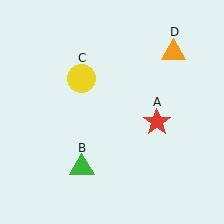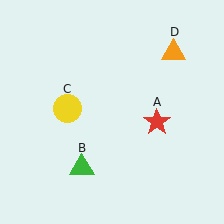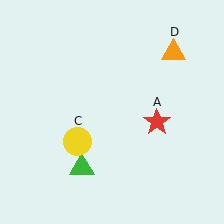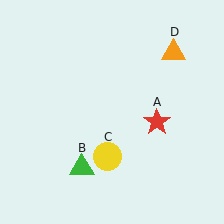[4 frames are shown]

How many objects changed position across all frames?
1 object changed position: yellow circle (object C).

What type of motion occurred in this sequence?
The yellow circle (object C) rotated counterclockwise around the center of the scene.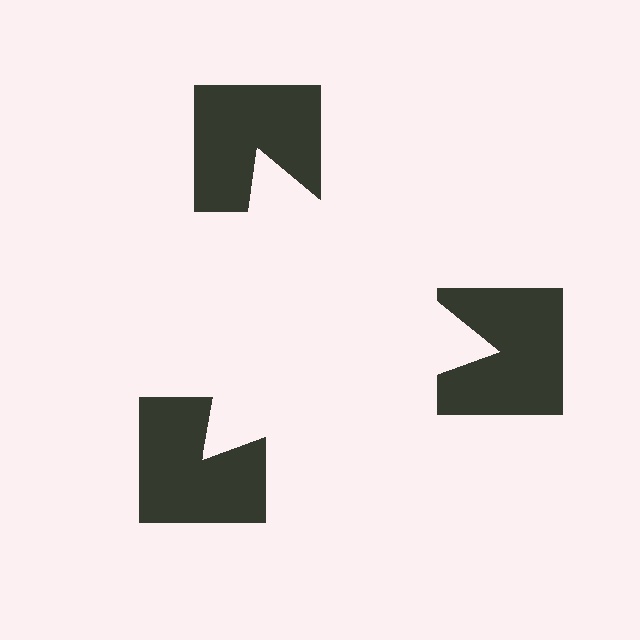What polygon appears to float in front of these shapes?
An illusory triangle — its edges are inferred from the aligned wedge cuts in the notched squares, not physically drawn.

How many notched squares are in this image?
There are 3 — one at each vertex of the illusory triangle.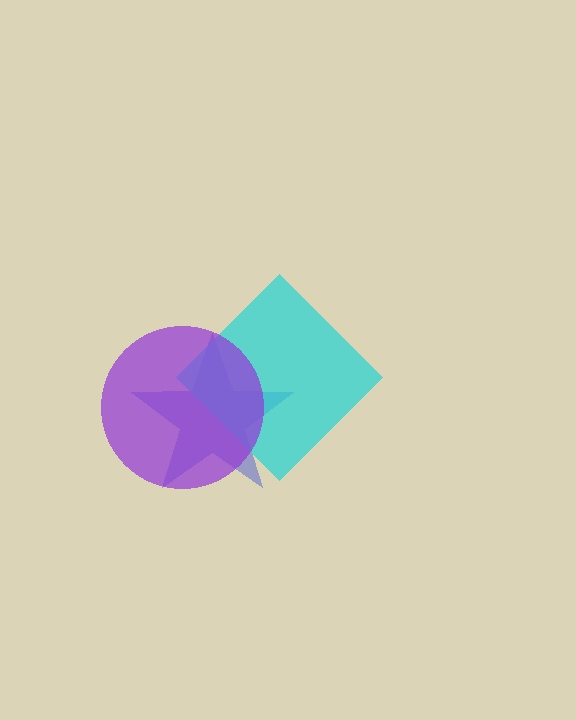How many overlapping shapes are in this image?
There are 3 overlapping shapes in the image.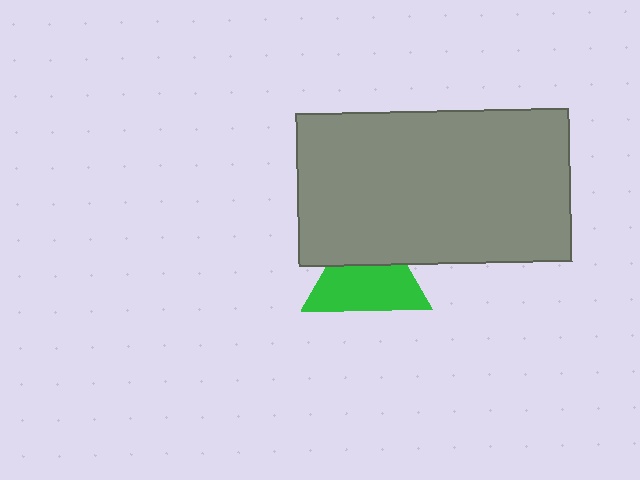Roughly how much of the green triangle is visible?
About half of it is visible (roughly 62%).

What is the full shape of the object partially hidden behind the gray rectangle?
The partially hidden object is a green triangle.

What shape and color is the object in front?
The object in front is a gray rectangle.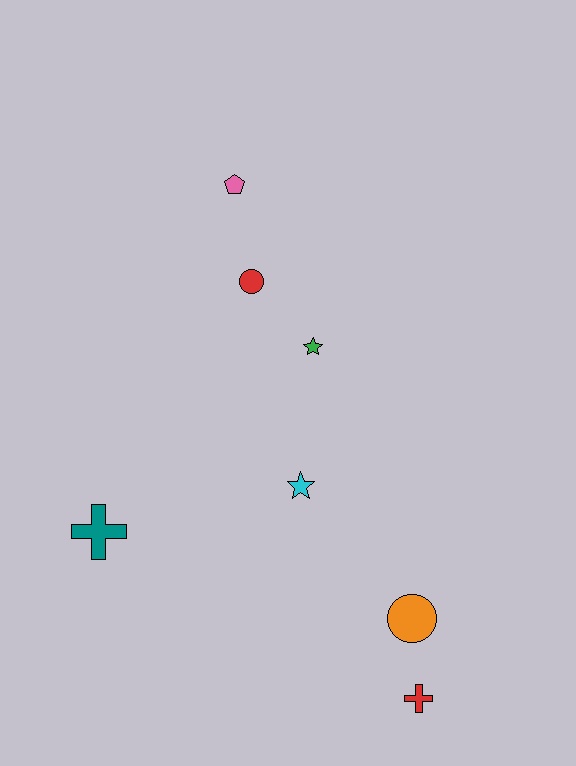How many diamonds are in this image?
There are no diamonds.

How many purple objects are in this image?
There are no purple objects.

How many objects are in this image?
There are 7 objects.